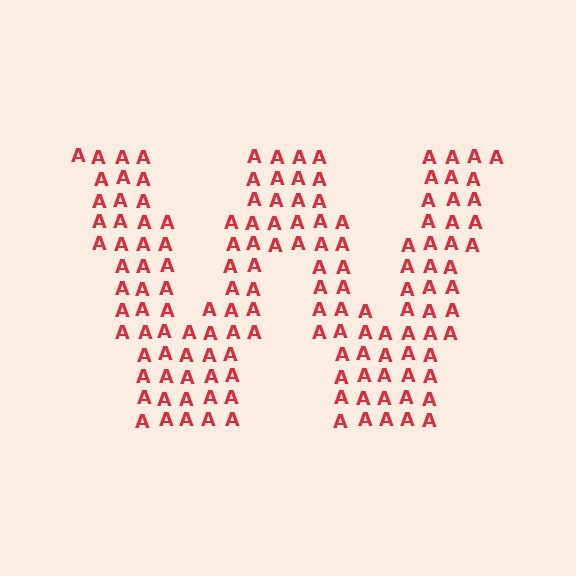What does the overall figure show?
The overall figure shows the letter W.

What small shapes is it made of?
It is made of small letter A's.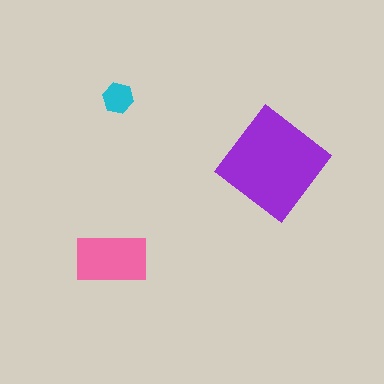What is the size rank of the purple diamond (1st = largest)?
1st.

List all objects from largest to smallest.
The purple diamond, the pink rectangle, the cyan hexagon.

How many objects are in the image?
There are 3 objects in the image.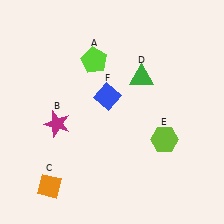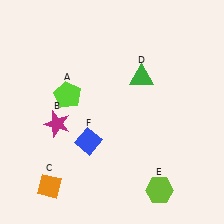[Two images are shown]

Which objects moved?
The objects that moved are: the lime pentagon (A), the lime hexagon (E), the blue diamond (F).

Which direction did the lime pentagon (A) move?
The lime pentagon (A) moved down.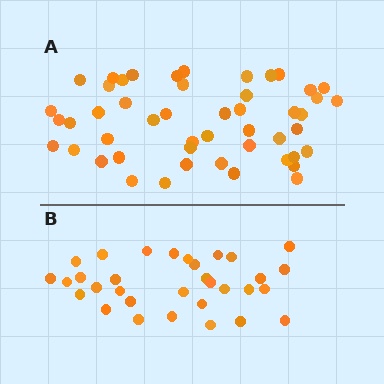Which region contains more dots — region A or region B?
Region A (the top region) has more dots.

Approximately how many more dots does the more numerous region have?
Region A has approximately 15 more dots than region B.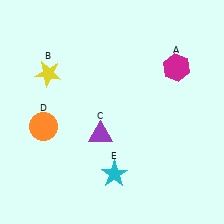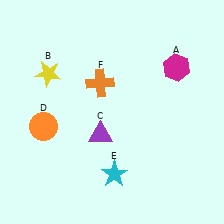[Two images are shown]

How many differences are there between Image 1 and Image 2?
There is 1 difference between the two images.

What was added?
An orange cross (F) was added in Image 2.